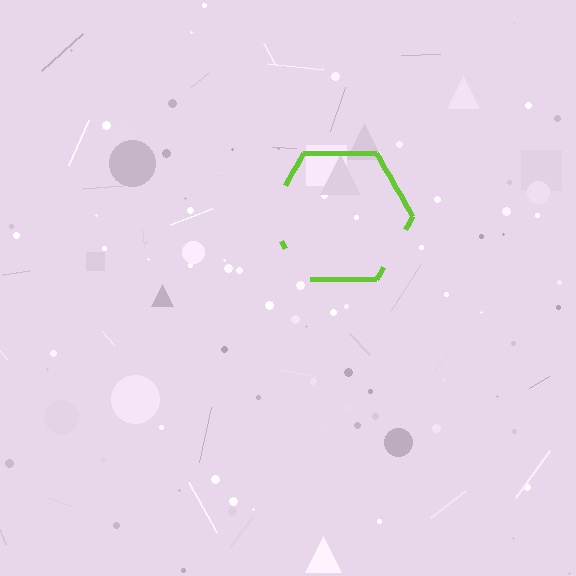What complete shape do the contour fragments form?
The contour fragments form a hexagon.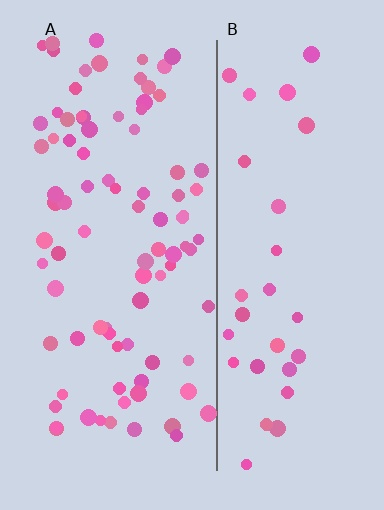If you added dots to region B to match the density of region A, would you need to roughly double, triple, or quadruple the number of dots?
Approximately triple.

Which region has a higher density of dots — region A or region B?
A (the left).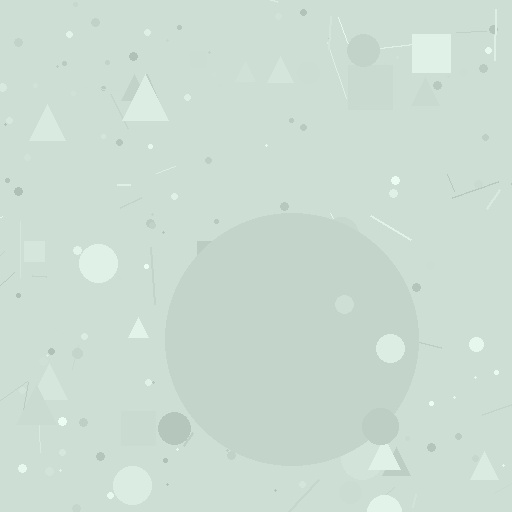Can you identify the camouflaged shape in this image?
The camouflaged shape is a circle.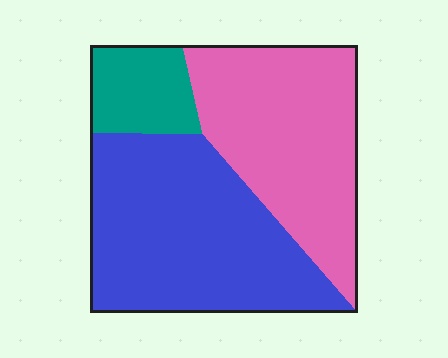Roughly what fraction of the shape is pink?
Pink takes up between a quarter and a half of the shape.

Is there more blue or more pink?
Blue.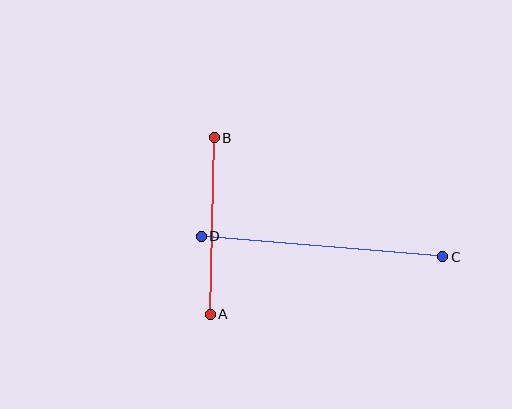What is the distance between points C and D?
The distance is approximately 243 pixels.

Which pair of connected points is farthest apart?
Points C and D are farthest apart.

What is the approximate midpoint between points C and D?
The midpoint is at approximately (322, 246) pixels.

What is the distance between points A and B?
The distance is approximately 177 pixels.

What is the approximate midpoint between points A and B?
The midpoint is at approximately (212, 226) pixels.